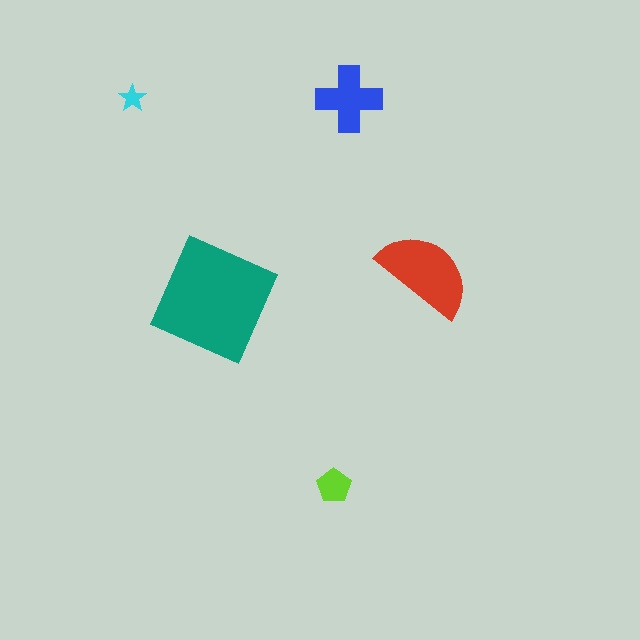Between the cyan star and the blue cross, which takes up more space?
The blue cross.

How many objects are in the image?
There are 5 objects in the image.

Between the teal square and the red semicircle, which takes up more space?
The teal square.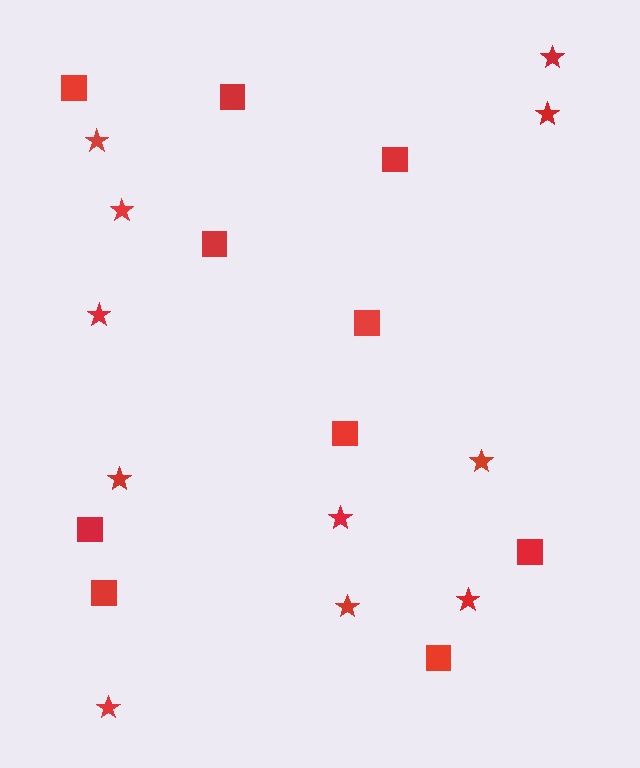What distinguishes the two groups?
There are 2 groups: one group of squares (10) and one group of stars (11).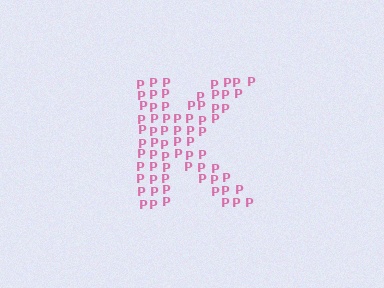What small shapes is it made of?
It is made of small letter P's.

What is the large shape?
The large shape is the letter K.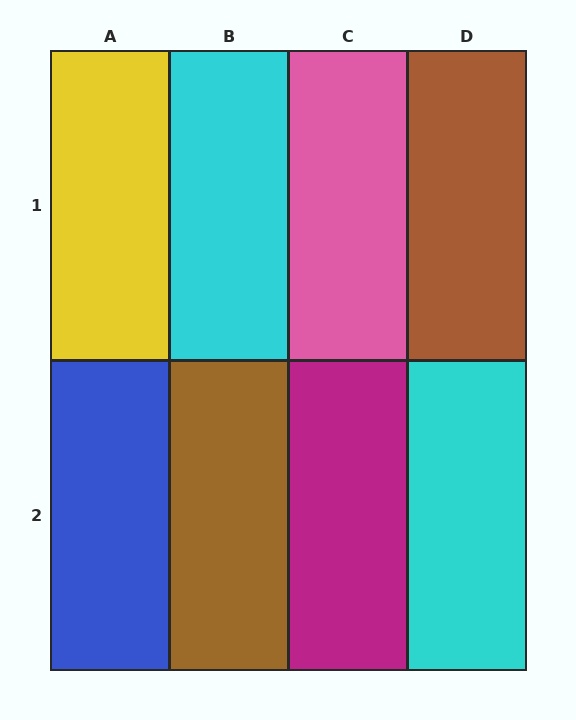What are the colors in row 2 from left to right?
Blue, brown, magenta, cyan.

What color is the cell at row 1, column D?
Brown.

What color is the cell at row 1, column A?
Yellow.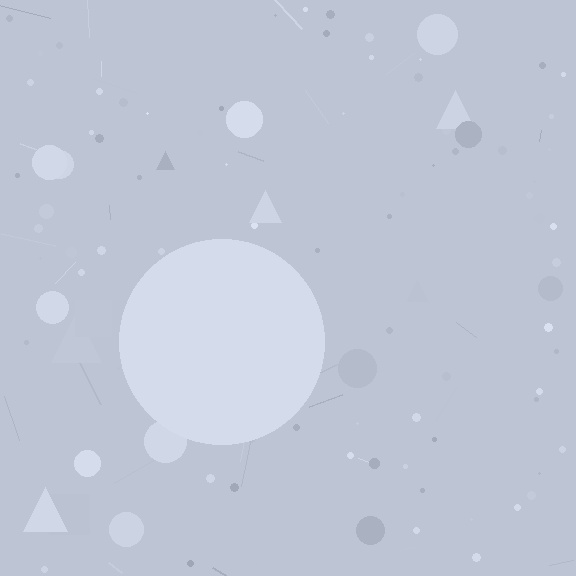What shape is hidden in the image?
A circle is hidden in the image.